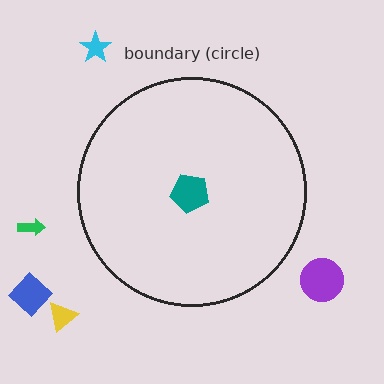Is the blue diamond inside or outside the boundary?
Outside.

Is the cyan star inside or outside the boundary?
Outside.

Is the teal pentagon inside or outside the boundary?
Inside.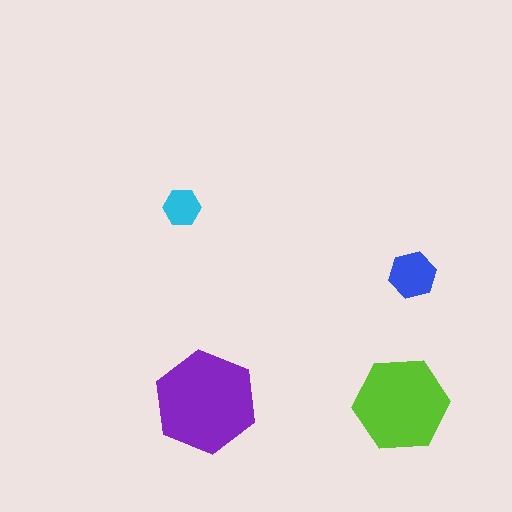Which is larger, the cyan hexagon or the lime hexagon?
The lime one.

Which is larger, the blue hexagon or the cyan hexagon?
The blue one.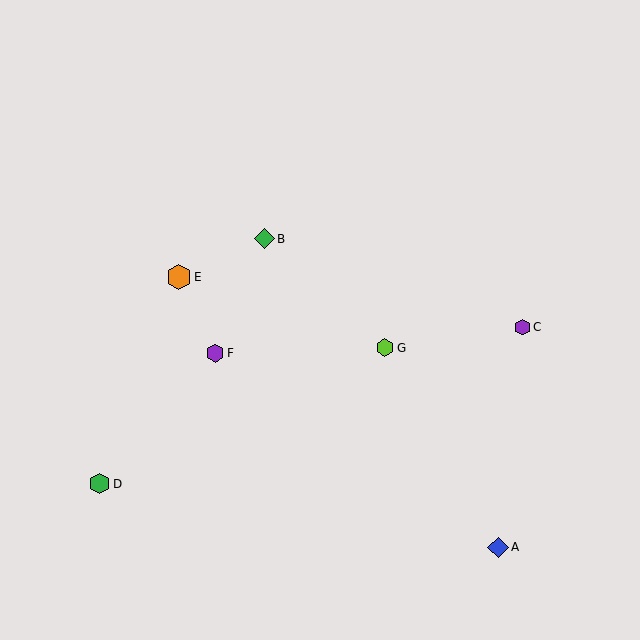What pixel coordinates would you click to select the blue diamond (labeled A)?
Click at (498, 547) to select the blue diamond A.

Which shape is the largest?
The orange hexagon (labeled E) is the largest.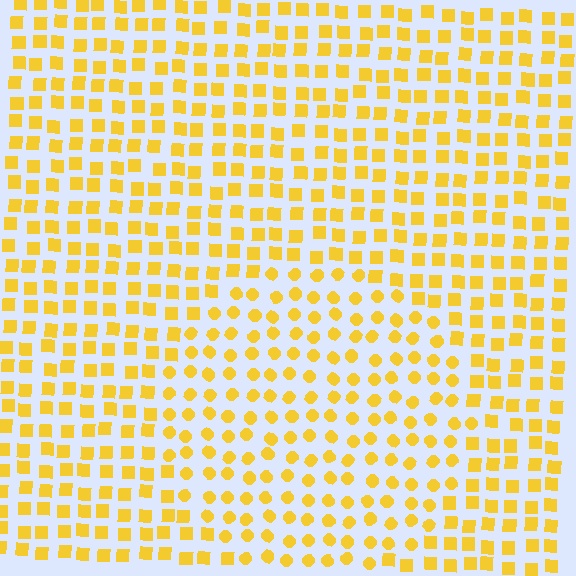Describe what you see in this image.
The image is filled with small yellow elements arranged in a uniform grid. A circle-shaped region contains circles, while the surrounding area contains squares. The boundary is defined purely by the change in element shape.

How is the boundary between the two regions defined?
The boundary is defined by a change in element shape: circles inside vs. squares outside. All elements share the same color and spacing.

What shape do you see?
I see a circle.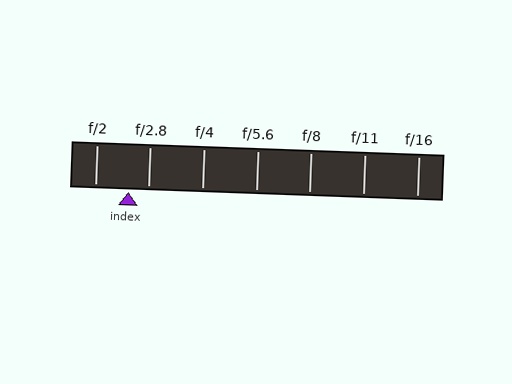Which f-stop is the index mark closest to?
The index mark is closest to f/2.8.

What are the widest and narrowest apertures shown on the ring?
The widest aperture shown is f/2 and the narrowest is f/16.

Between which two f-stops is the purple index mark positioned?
The index mark is between f/2 and f/2.8.